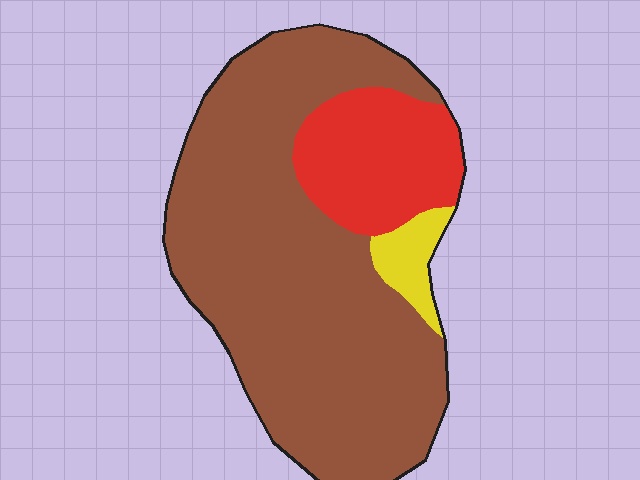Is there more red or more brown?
Brown.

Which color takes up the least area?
Yellow, at roughly 5%.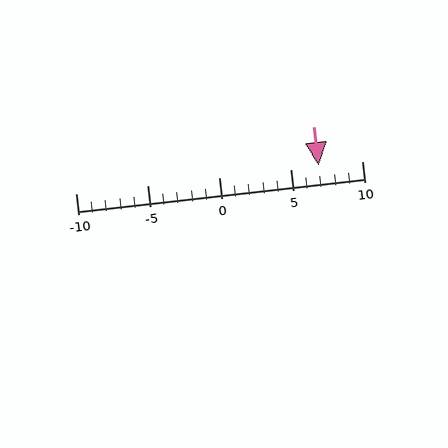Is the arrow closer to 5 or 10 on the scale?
The arrow is closer to 5.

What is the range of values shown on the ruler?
The ruler shows values from -10 to 10.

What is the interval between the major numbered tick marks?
The major tick marks are spaced 5 units apart.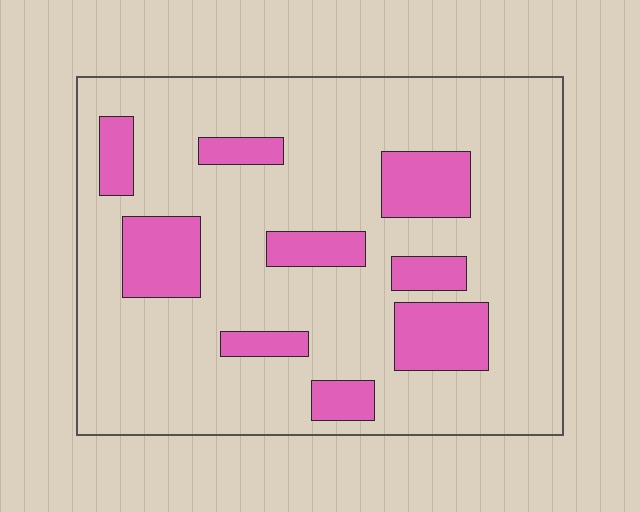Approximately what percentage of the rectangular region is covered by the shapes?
Approximately 20%.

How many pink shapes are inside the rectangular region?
9.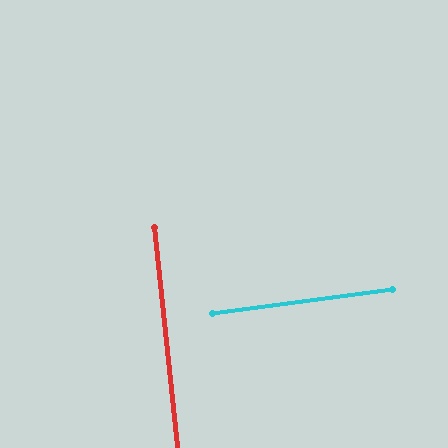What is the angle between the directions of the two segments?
Approximately 89 degrees.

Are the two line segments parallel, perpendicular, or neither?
Perpendicular — they meet at approximately 89°.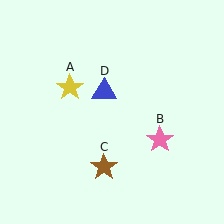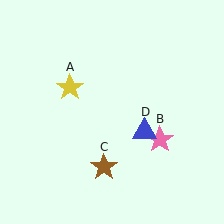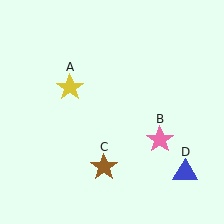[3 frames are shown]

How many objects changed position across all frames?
1 object changed position: blue triangle (object D).